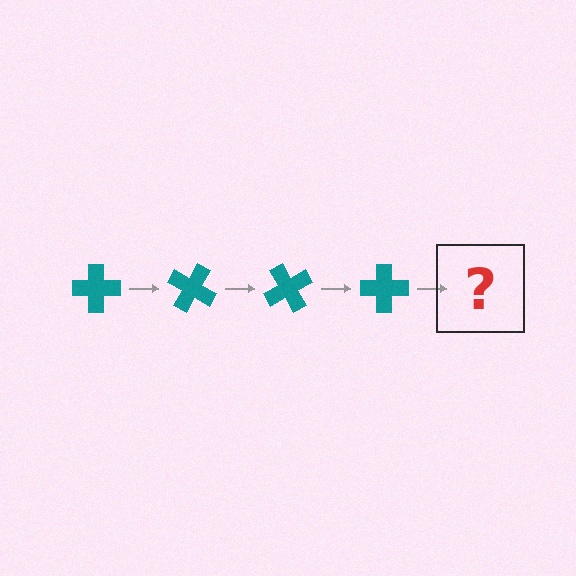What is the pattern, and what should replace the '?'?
The pattern is that the cross rotates 30 degrees each step. The '?' should be a teal cross rotated 120 degrees.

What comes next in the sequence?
The next element should be a teal cross rotated 120 degrees.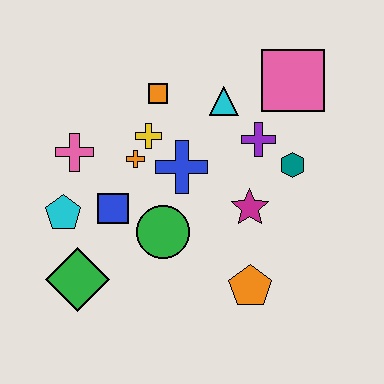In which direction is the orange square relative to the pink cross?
The orange square is to the right of the pink cross.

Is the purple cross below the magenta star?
No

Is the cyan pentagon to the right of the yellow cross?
No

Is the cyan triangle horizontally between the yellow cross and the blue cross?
No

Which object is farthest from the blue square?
The pink square is farthest from the blue square.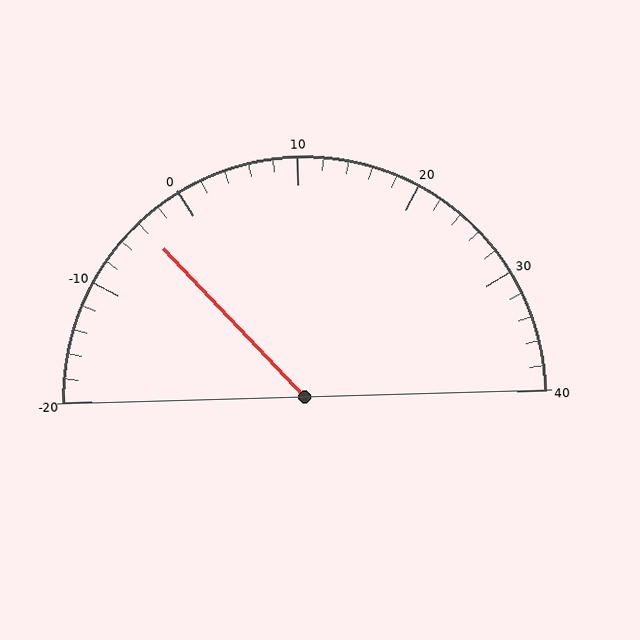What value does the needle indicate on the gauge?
The needle indicates approximately -4.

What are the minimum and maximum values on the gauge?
The gauge ranges from -20 to 40.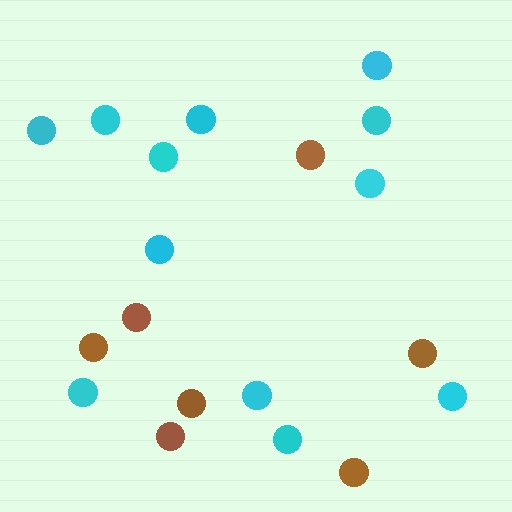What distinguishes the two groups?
There are 2 groups: one group of brown circles (7) and one group of cyan circles (12).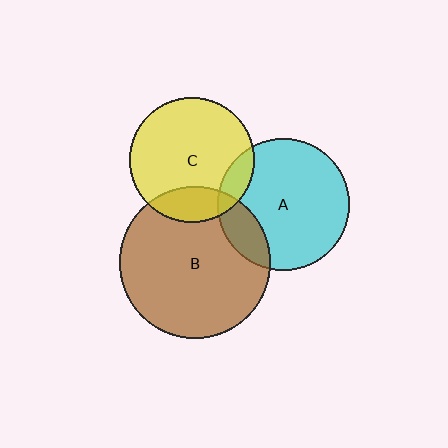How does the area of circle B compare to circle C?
Approximately 1.5 times.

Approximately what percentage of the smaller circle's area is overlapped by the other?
Approximately 20%.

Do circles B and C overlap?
Yes.